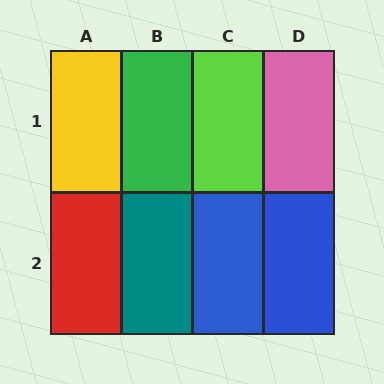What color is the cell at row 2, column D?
Blue.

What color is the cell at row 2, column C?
Blue.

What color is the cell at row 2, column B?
Teal.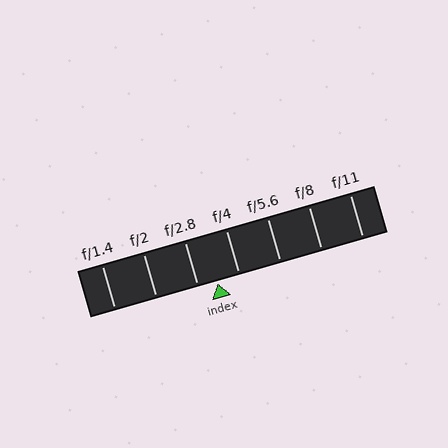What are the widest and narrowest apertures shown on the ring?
The widest aperture shown is f/1.4 and the narrowest is f/11.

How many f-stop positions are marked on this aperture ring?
There are 7 f-stop positions marked.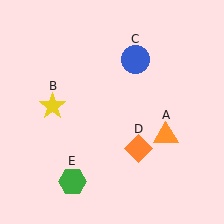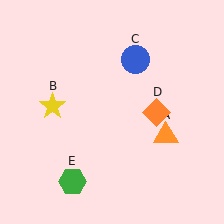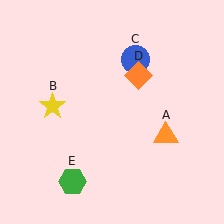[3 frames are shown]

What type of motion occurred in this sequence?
The orange diamond (object D) rotated counterclockwise around the center of the scene.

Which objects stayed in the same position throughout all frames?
Orange triangle (object A) and yellow star (object B) and blue circle (object C) and green hexagon (object E) remained stationary.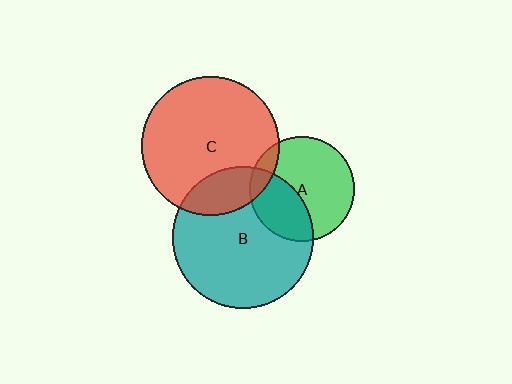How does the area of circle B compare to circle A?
Approximately 1.8 times.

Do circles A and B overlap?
Yes.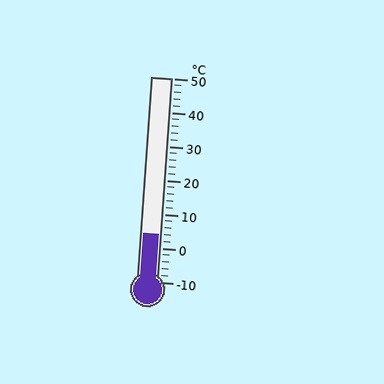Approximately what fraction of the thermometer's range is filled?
The thermometer is filled to approximately 25% of its range.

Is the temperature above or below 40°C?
The temperature is below 40°C.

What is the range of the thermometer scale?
The thermometer scale ranges from -10°C to 50°C.